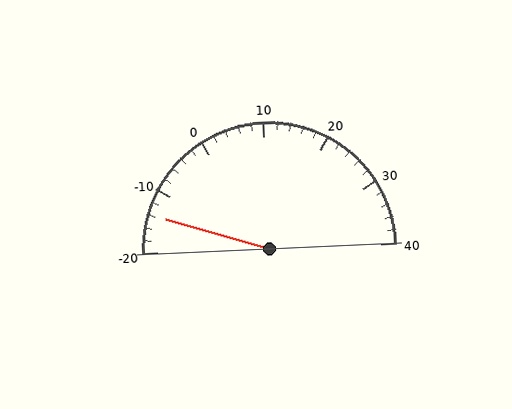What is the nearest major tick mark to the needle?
The nearest major tick mark is -10.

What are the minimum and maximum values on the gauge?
The gauge ranges from -20 to 40.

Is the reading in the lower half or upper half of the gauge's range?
The reading is in the lower half of the range (-20 to 40).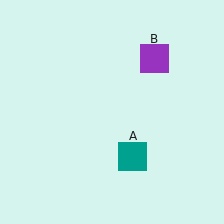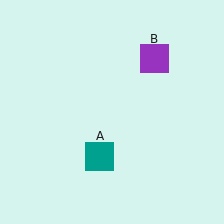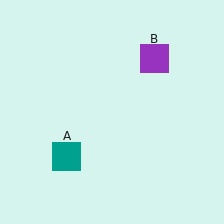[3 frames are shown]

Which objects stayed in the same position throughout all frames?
Purple square (object B) remained stationary.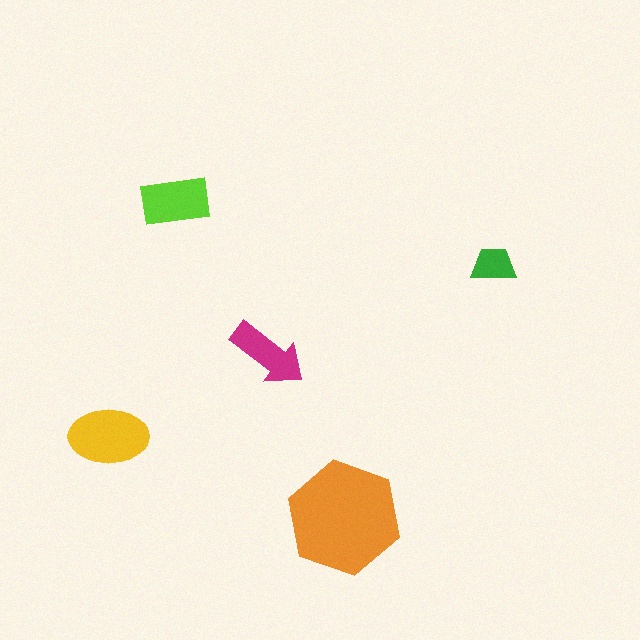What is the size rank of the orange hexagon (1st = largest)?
1st.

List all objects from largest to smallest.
The orange hexagon, the yellow ellipse, the lime rectangle, the magenta arrow, the green trapezoid.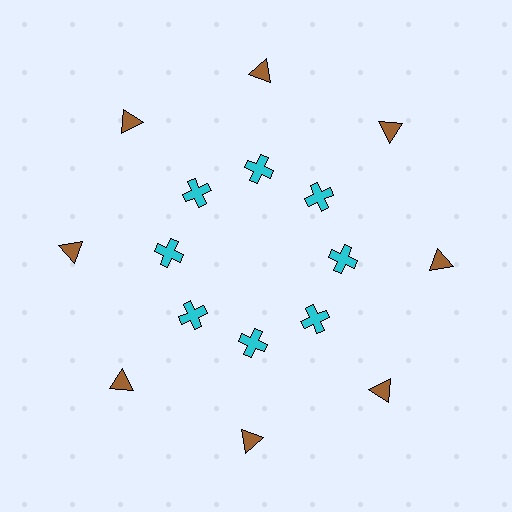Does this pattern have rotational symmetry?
Yes, this pattern has 8-fold rotational symmetry. It looks the same after rotating 45 degrees around the center.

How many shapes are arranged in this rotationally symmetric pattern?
There are 16 shapes, arranged in 8 groups of 2.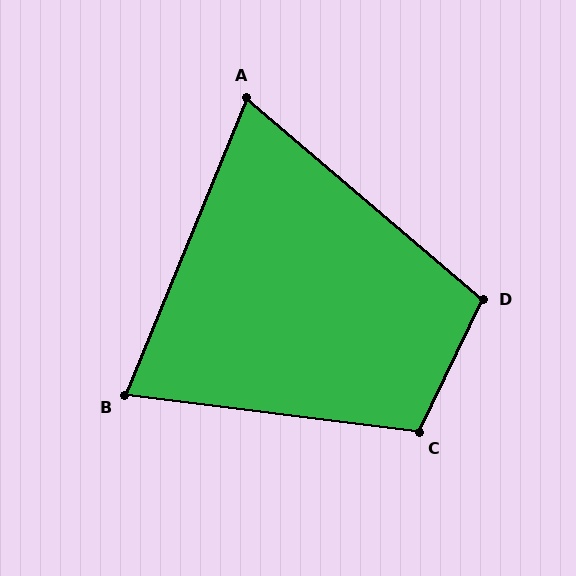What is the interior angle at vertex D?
Approximately 105 degrees (obtuse).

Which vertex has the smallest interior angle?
A, at approximately 72 degrees.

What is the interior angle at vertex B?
Approximately 75 degrees (acute).